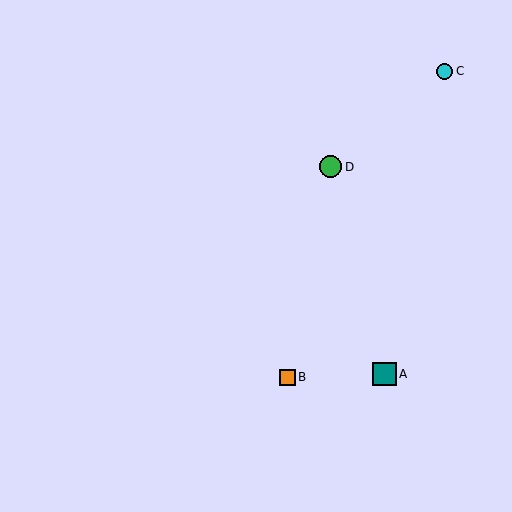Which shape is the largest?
The teal square (labeled A) is the largest.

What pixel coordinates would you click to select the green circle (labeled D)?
Click at (331, 167) to select the green circle D.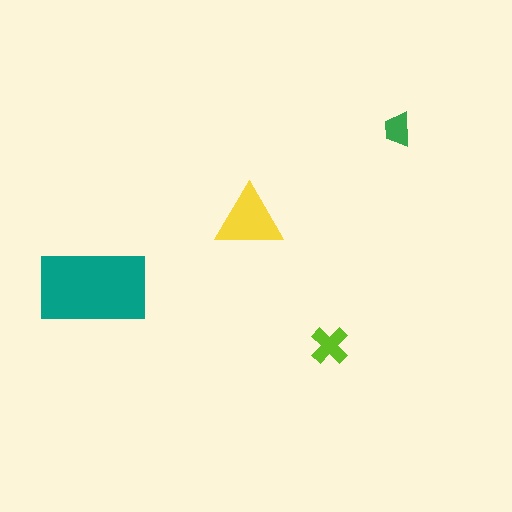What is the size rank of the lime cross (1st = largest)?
3rd.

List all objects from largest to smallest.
The teal rectangle, the yellow triangle, the lime cross, the green trapezoid.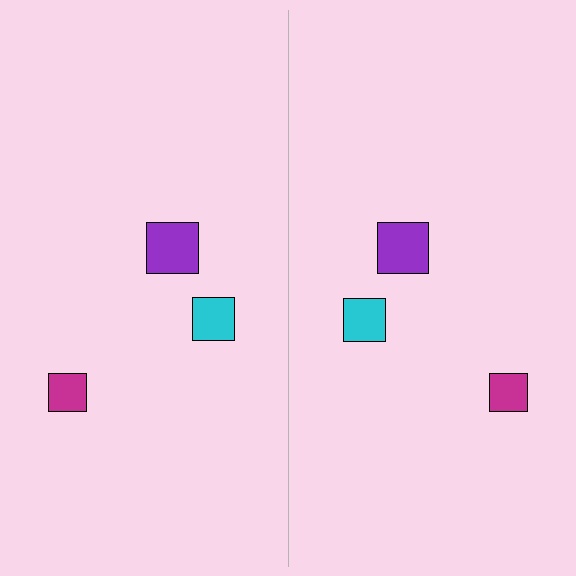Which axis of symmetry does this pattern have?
The pattern has a vertical axis of symmetry running through the center of the image.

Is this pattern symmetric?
Yes, this pattern has bilateral (reflection) symmetry.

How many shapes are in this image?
There are 6 shapes in this image.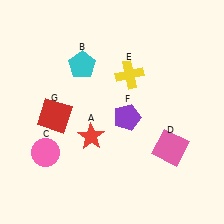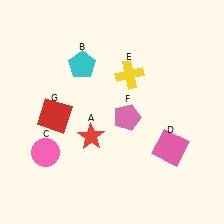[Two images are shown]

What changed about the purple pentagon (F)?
In Image 1, F is purple. In Image 2, it changed to pink.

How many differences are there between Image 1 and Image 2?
There is 1 difference between the two images.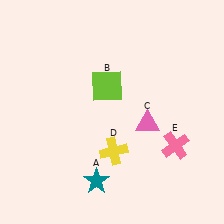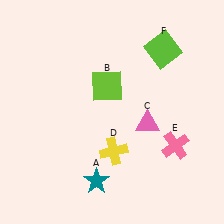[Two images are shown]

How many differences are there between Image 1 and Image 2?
There is 1 difference between the two images.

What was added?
A lime square (F) was added in Image 2.